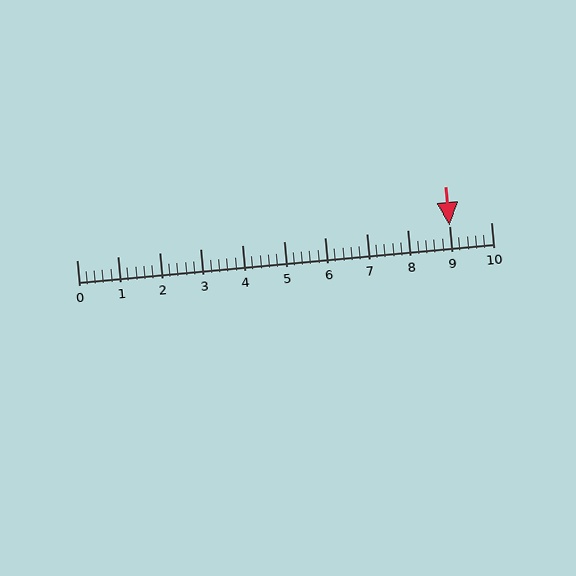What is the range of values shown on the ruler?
The ruler shows values from 0 to 10.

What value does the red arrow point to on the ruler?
The red arrow points to approximately 9.0.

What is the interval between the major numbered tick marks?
The major tick marks are spaced 1 units apart.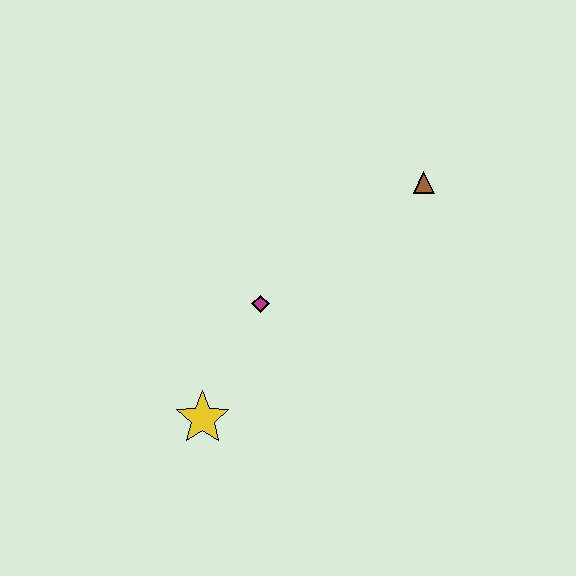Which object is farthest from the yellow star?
The brown triangle is farthest from the yellow star.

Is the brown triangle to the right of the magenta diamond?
Yes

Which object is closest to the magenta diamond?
The yellow star is closest to the magenta diamond.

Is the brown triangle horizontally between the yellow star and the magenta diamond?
No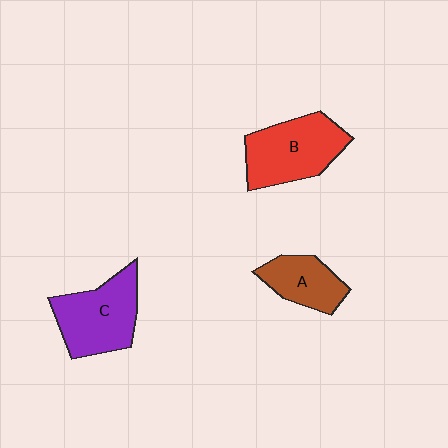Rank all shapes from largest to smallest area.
From largest to smallest: B (red), C (purple), A (brown).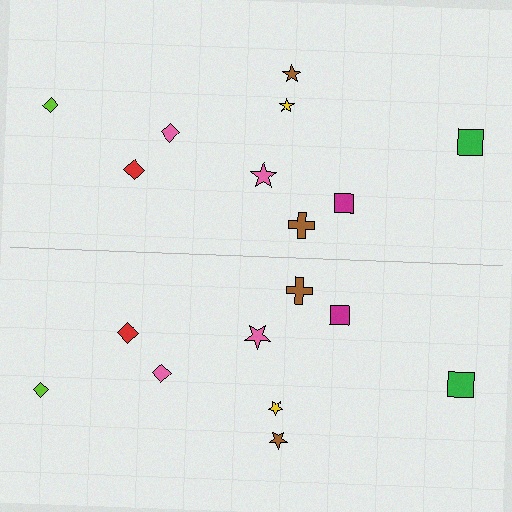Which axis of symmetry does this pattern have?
The pattern has a horizontal axis of symmetry running through the center of the image.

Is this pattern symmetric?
Yes, this pattern has bilateral (reflection) symmetry.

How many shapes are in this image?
There are 18 shapes in this image.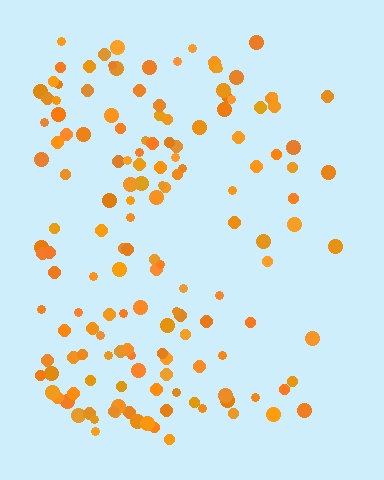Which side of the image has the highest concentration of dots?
The left.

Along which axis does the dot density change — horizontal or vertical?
Horizontal.